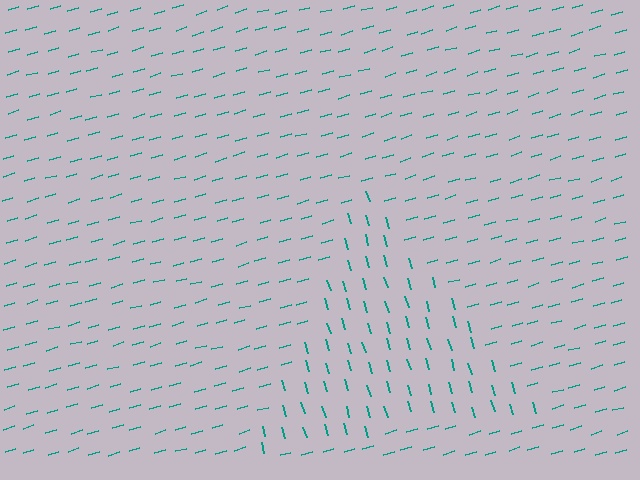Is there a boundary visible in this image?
Yes, there is a texture boundary formed by a change in line orientation.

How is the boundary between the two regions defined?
The boundary is defined purely by a change in line orientation (approximately 90 degrees difference). All lines are the same color and thickness.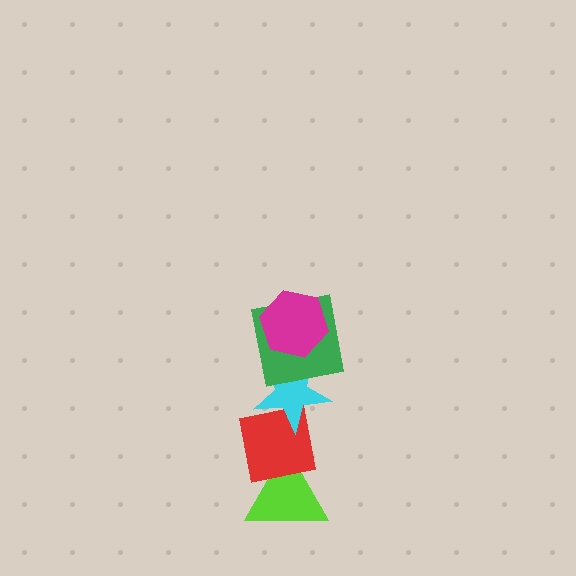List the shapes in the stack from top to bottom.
From top to bottom: the magenta hexagon, the green square, the cyan star, the red square, the lime triangle.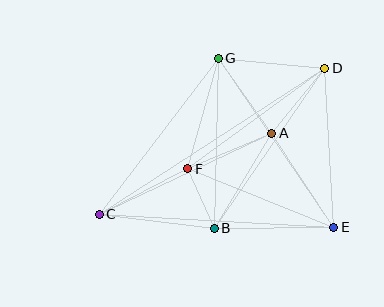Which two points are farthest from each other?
Points C and D are farthest from each other.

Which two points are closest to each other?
Points B and F are closest to each other.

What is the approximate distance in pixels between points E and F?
The distance between E and F is approximately 157 pixels.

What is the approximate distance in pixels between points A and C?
The distance between A and C is approximately 191 pixels.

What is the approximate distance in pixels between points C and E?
The distance between C and E is approximately 235 pixels.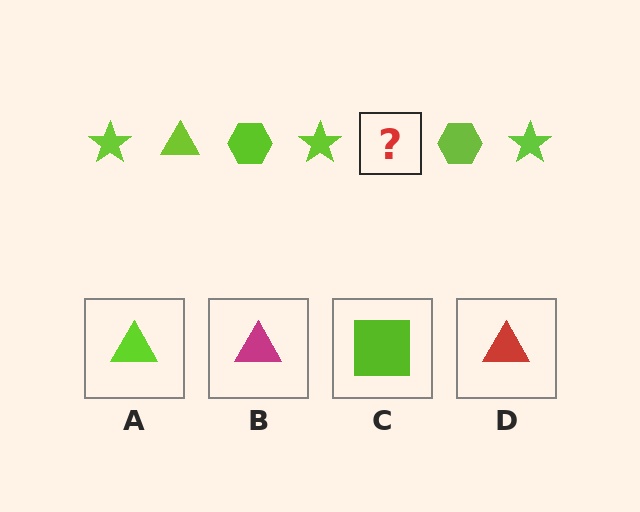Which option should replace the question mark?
Option A.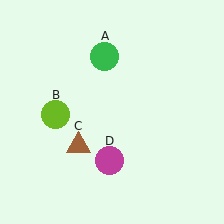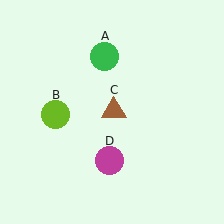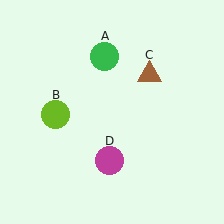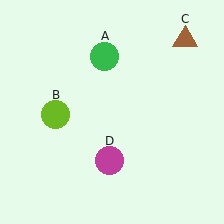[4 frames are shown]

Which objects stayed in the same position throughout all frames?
Green circle (object A) and lime circle (object B) and magenta circle (object D) remained stationary.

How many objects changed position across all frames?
1 object changed position: brown triangle (object C).